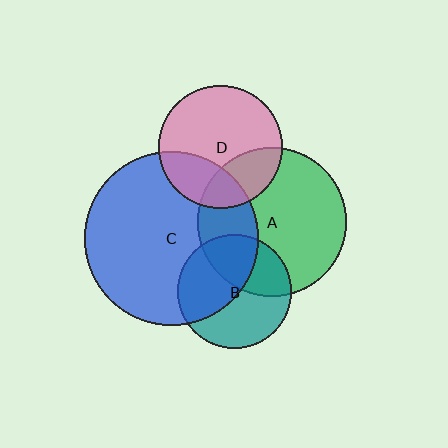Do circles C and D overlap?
Yes.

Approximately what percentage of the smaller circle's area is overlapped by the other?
Approximately 25%.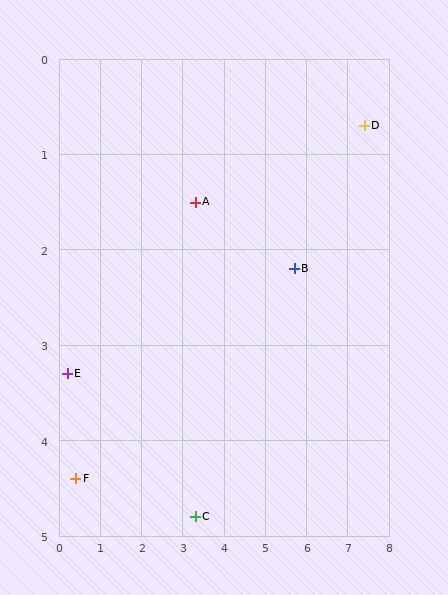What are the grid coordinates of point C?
Point C is at approximately (3.3, 4.8).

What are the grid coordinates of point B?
Point B is at approximately (5.7, 2.2).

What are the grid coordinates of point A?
Point A is at approximately (3.3, 1.5).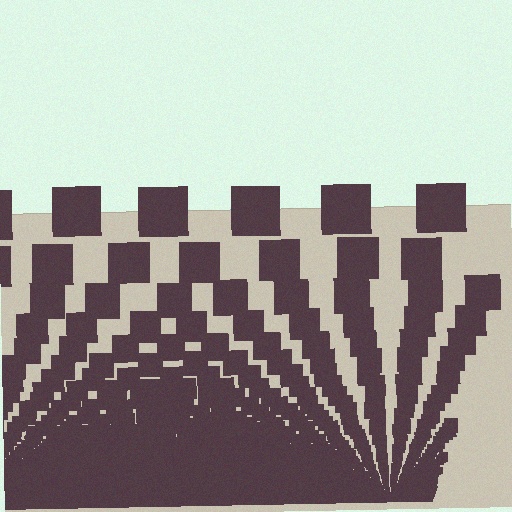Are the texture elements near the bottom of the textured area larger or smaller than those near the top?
Smaller. The gradient is inverted — elements near the bottom are smaller and denser.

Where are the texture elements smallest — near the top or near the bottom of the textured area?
Near the bottom.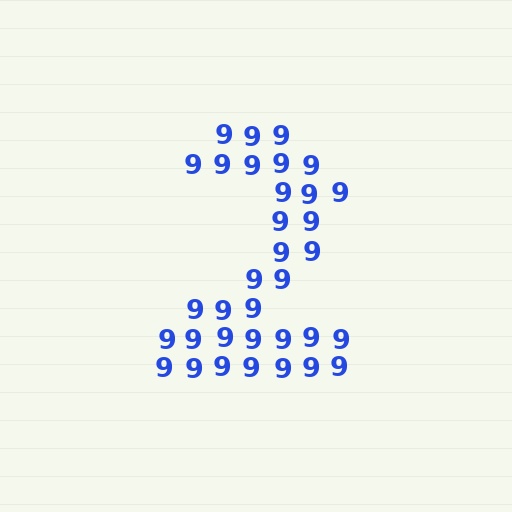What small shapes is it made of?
It is made of small digit 9's.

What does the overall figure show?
The overall figure shows the digit 2.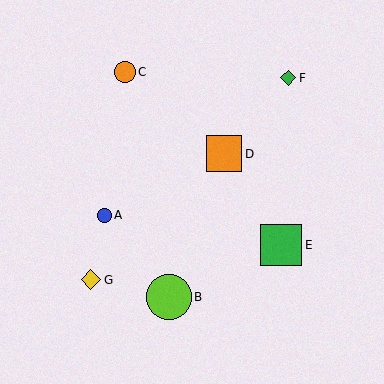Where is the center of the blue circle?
The center of the blue circle is at (104, 215).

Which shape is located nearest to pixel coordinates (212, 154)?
The orange square (labeled D) at (224, 154) is nearest to that location.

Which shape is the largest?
The lime circle (labeled B) is the largest.